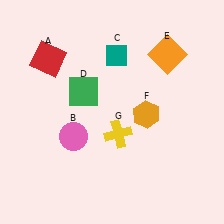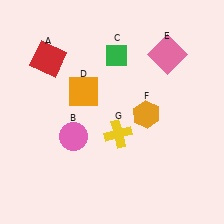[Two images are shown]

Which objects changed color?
C changed from teal to green. D changed from green to orange. E changed from orange to pink.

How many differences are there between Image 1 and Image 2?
There are 3 differences between the two images.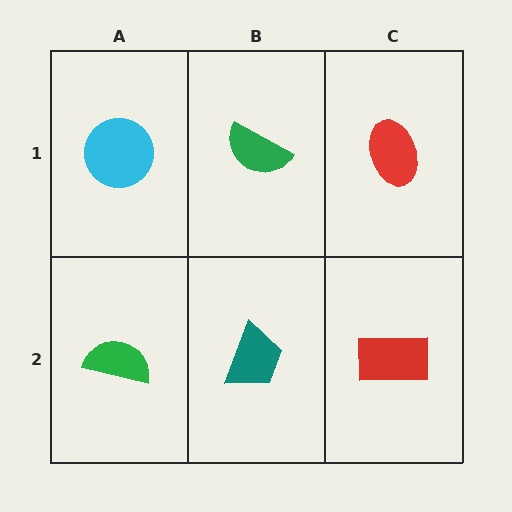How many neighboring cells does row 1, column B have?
3.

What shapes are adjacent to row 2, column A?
A cyan circle (row 1, column A), a teal trapezoid (row 2, column B).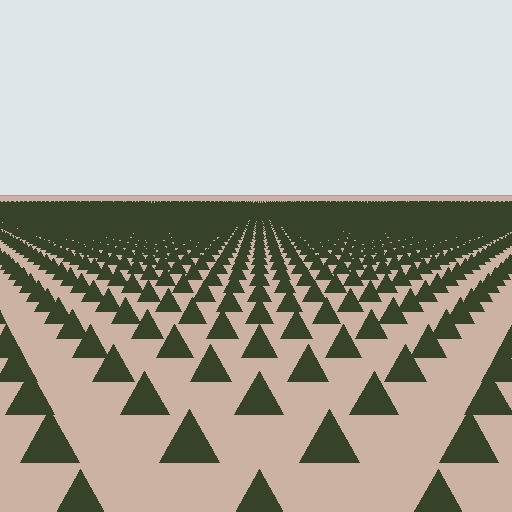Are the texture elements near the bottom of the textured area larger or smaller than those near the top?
Larger. Near the bottom, elements are closer to the viewer and appear at a bigger on-screen size.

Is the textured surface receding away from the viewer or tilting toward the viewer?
The surface is receding away from the viewer. Texture elements get smaller and denser toward the top.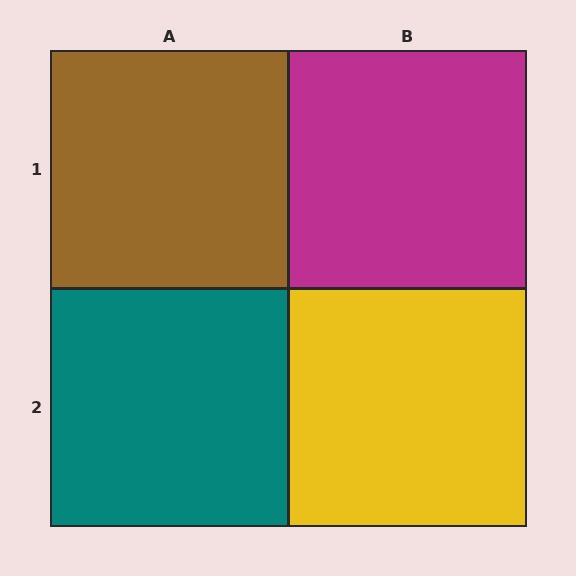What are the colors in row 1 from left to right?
Brown, magenta.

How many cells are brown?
1 cell is brown.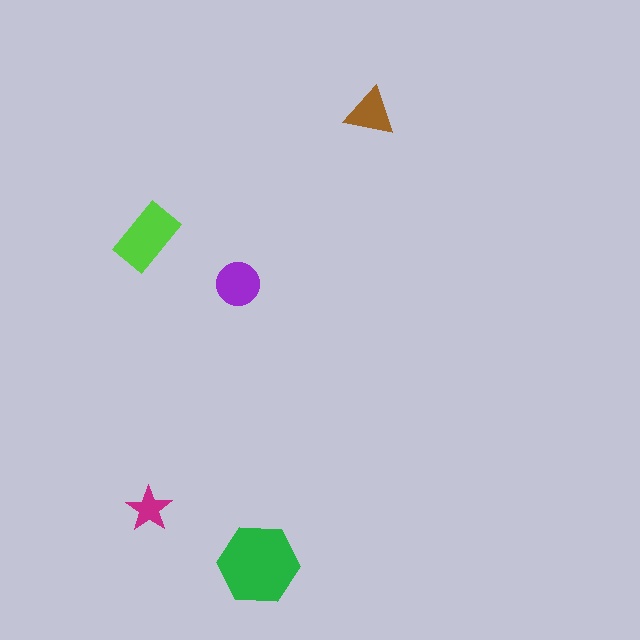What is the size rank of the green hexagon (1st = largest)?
1st.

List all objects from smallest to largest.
The magenta star, the brown triangle, the purple circle, the lime rectangle, the green hexagon.